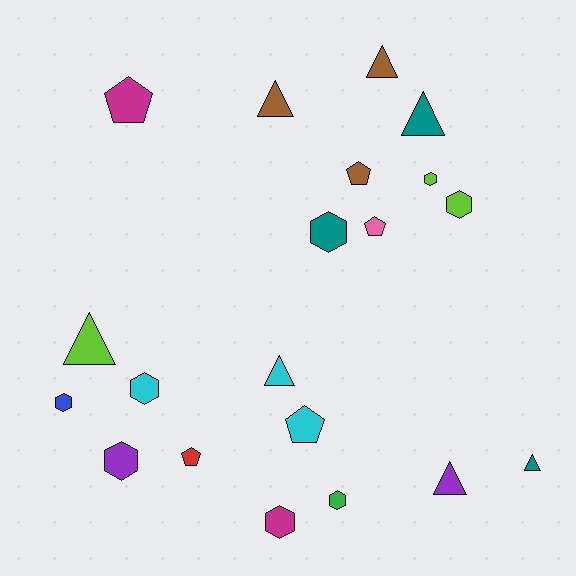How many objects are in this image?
There are 20 objects.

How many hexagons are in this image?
There are 8 hexagons.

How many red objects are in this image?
There is 1 red object.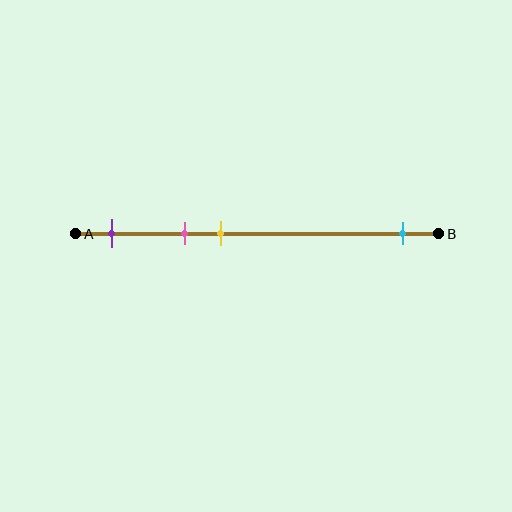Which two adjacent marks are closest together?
The pink and yellow marks are the closest adjacent pair.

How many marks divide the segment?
There are 4 marks dividing the segment.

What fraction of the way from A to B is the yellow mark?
The yellow mark is approximately 40% (0.4) of the way from A to B.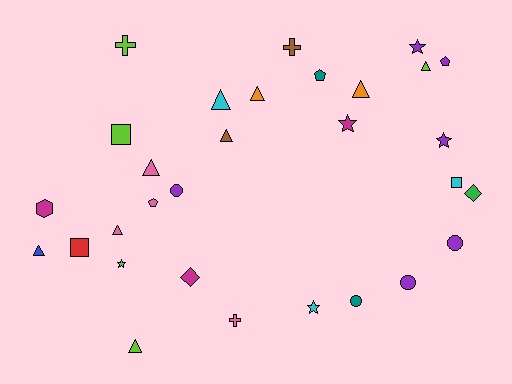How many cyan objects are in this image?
There are 3 cyan objects.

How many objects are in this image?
There are 30 objects.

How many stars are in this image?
There are 5 stars.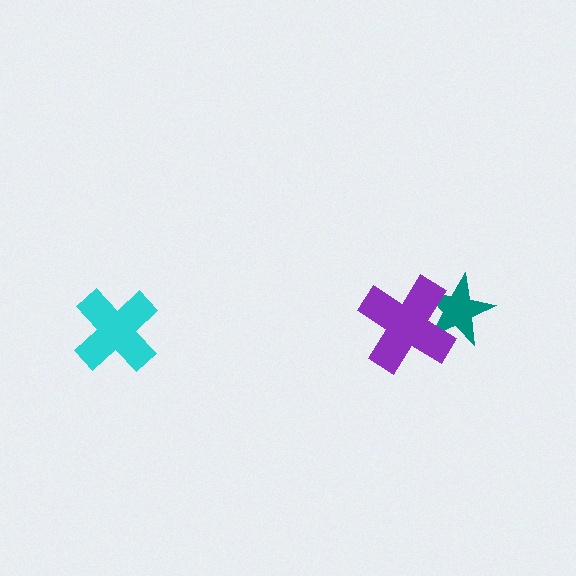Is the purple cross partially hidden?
No, no other shape covers it.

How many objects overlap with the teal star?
1 object overlaps with the teal star.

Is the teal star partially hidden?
Yes, it is partially covered by another shape.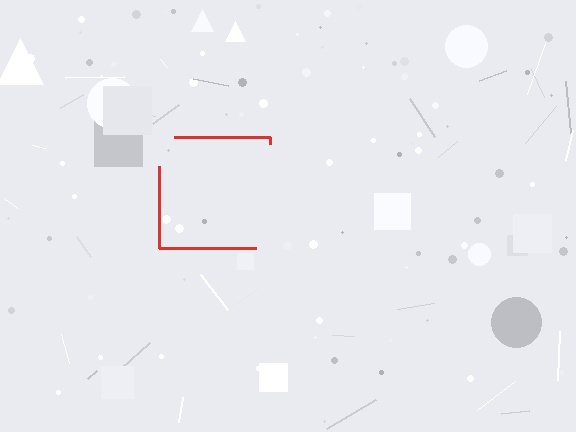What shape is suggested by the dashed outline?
The dashed outline suggests a square.